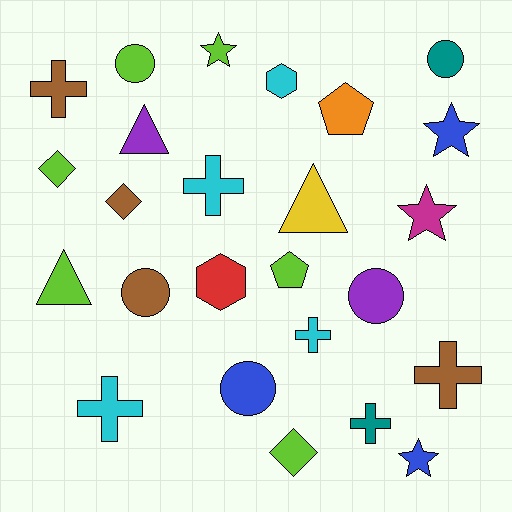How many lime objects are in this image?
There are 6 lime objects.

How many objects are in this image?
There are 25 objects.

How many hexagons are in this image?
There are 2 hexagons.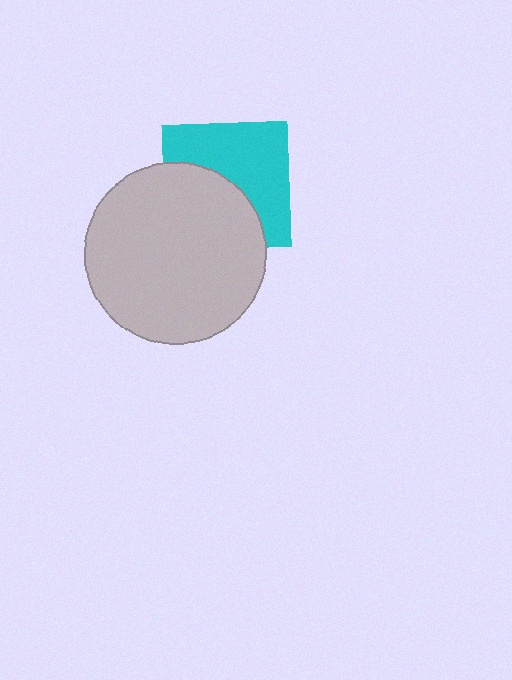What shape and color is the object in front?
The object in front is a light gray circle.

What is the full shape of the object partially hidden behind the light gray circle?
The partially hidden object is a cyan square.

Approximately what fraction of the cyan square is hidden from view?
Roughly 45% of the cyan square is hidden behind the light gray circle.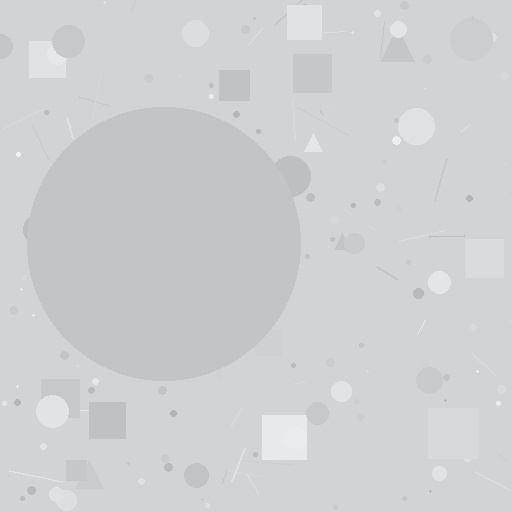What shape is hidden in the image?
A circle is hidden in the image.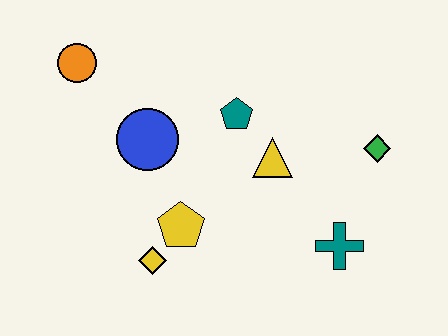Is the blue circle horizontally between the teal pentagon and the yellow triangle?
No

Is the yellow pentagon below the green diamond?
Yes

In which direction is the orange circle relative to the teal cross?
The orange circle is to the left of the teal cross.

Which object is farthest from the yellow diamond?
The green diamond is farthest from the yellow diamond.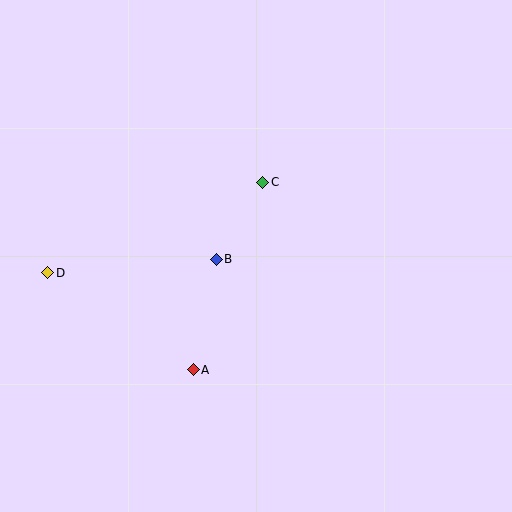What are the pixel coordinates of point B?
Point B is at (216, 259).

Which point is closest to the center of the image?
Point B at (216, 259) is closest to the center.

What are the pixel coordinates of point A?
Point A is at (193, 370).